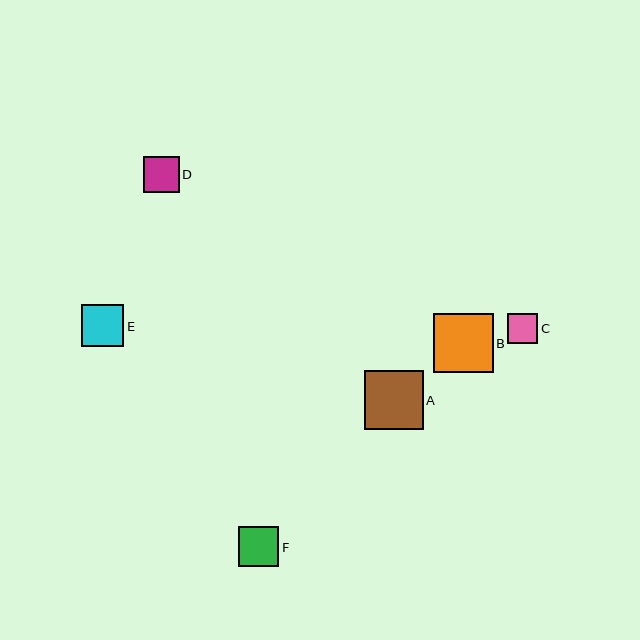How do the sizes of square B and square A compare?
Square B and square A are approximately the same size.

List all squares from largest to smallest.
From largest to smallest: B, A, E, F, D, C.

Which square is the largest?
Square B is the largest with a size of approximately 59 pixels.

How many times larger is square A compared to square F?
Square A is approximately 1.5 times the size of square F.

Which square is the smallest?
Square C is the smallest with a size of approximately 31 pixels.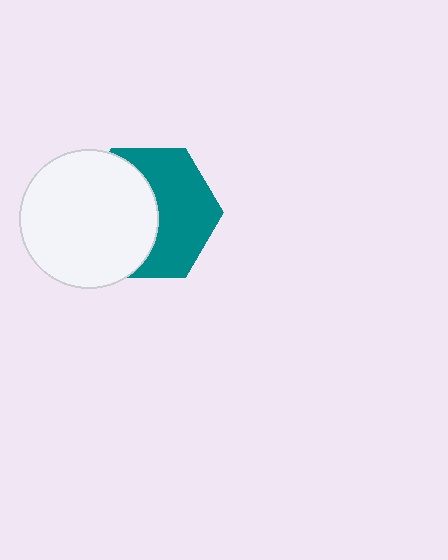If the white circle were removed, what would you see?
You would see the complete teal hexagon.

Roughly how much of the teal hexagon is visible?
About half of it is visible (roughly 52%).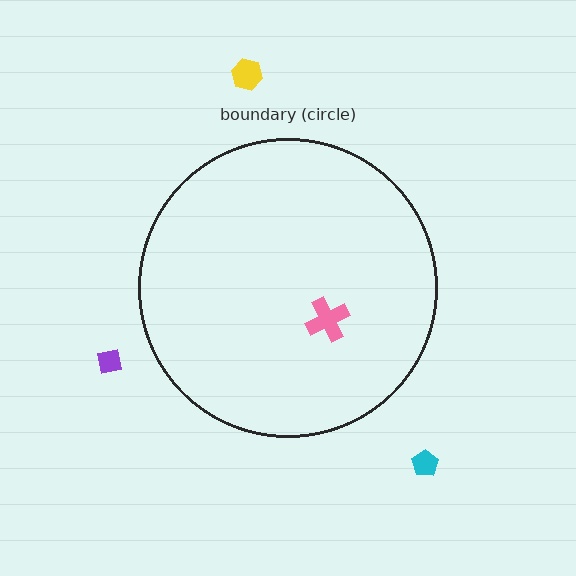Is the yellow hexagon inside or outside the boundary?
Outside.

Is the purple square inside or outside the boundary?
Outside.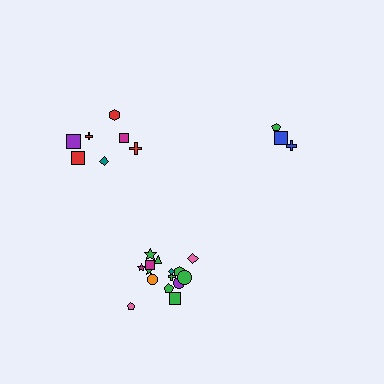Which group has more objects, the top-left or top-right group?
The top-left group.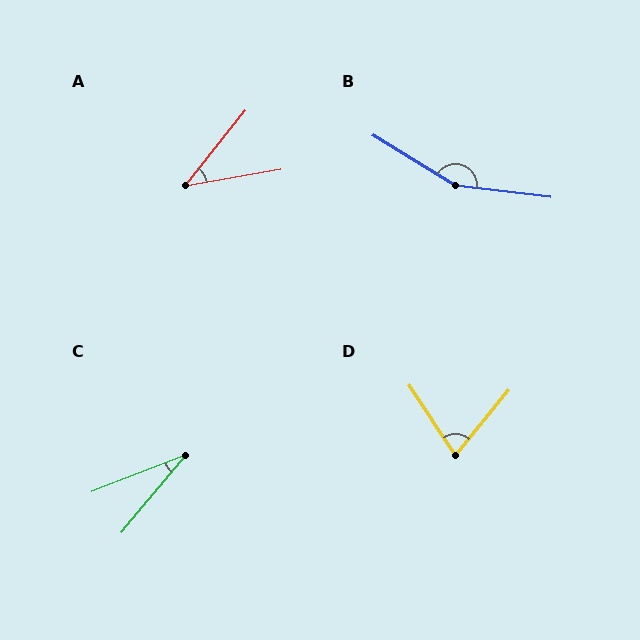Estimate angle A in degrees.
Approximately 41 degrees.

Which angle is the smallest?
C, at approximately 29 degrees.